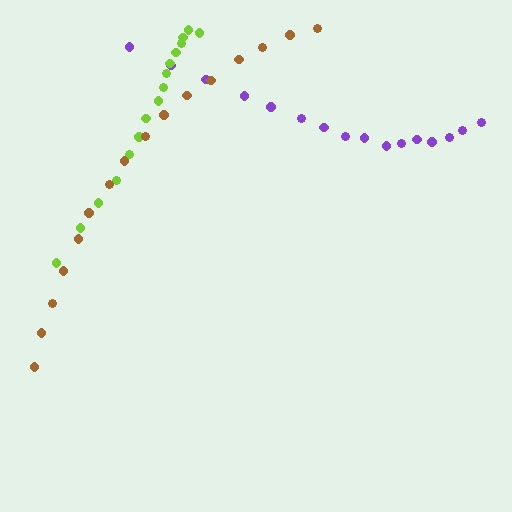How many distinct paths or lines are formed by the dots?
There are 3 distinct paths.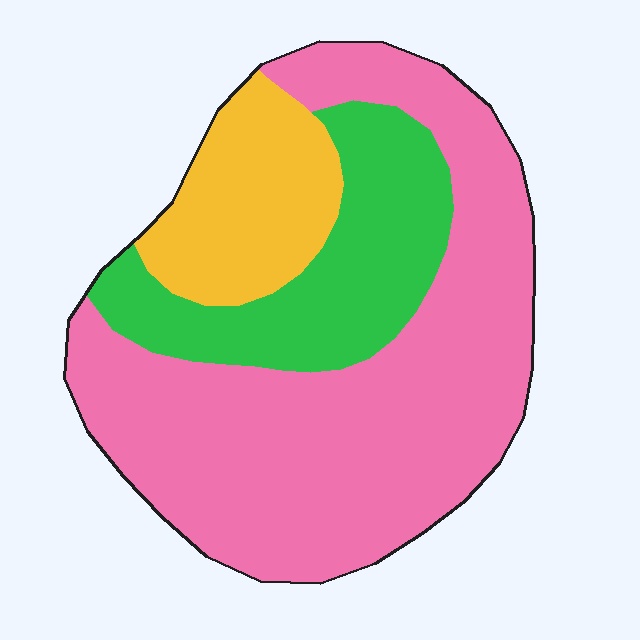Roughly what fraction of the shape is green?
Green takes up about one quarter (1/4) of the shape.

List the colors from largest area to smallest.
From largest to smallest: pink, green, yellow.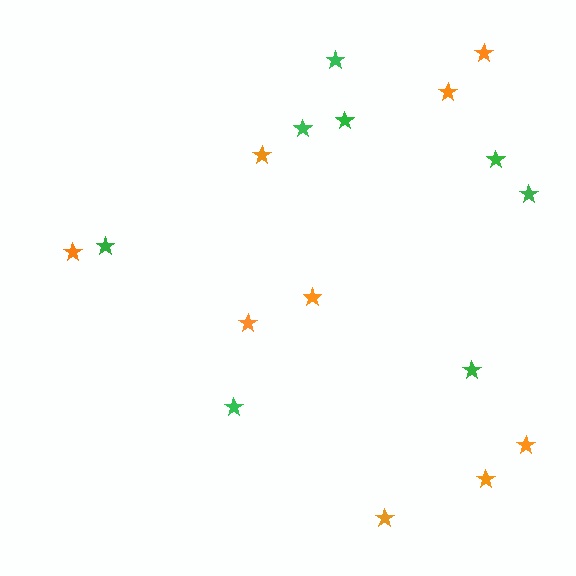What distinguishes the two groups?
There are 2 groups: one group of orange stars (9) and one group of green stars (8).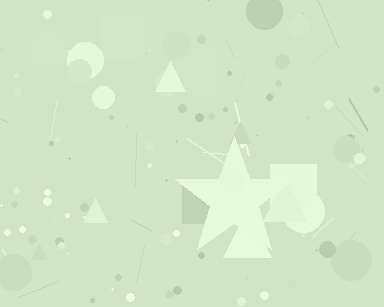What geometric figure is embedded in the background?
A star is embedded in the background.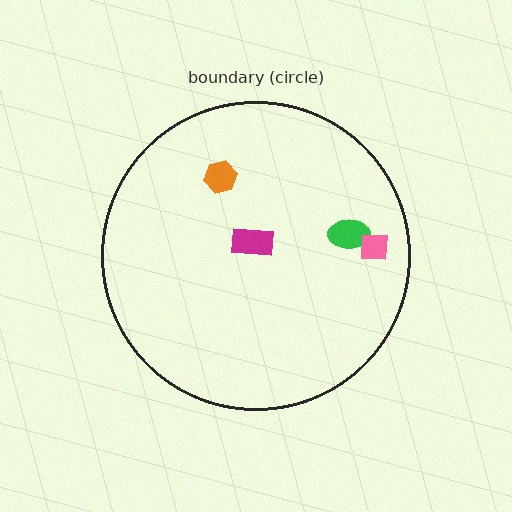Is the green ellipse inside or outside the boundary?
Inside.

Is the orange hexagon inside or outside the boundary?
Inside.